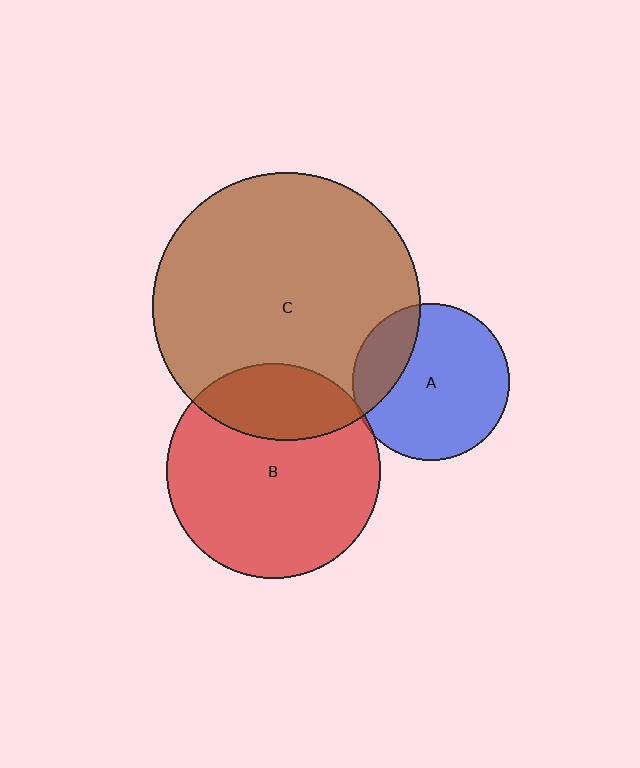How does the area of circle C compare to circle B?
Approximately 1.6 times.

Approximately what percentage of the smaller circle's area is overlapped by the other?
Approximately 25%.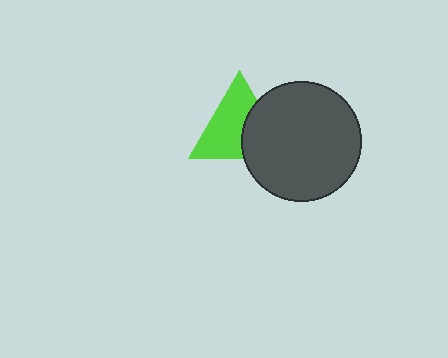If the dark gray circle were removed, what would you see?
You would see the complete lime triangle.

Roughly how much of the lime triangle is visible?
About half of it is visible (roughly 62%).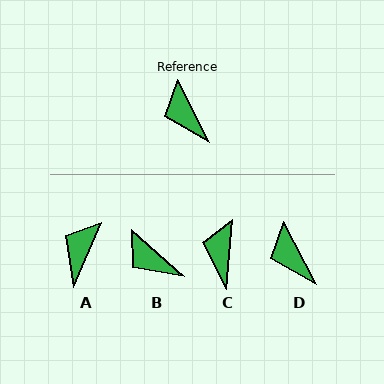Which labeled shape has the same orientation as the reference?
D.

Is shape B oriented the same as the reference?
No, it is off by about 21 degrees.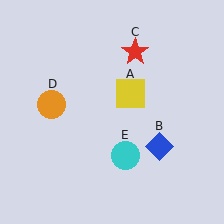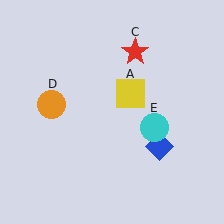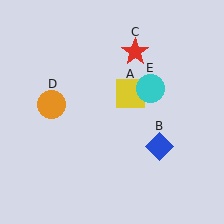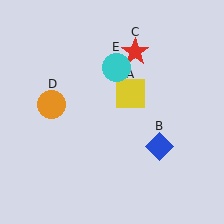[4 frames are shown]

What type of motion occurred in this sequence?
The cyan circle (object E) rotated counterclockwise around the center of the scene.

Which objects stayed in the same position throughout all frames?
Yellow square (object A) and blue diamond (object B) and red star (object C) and orange circle (object D) remained stationary.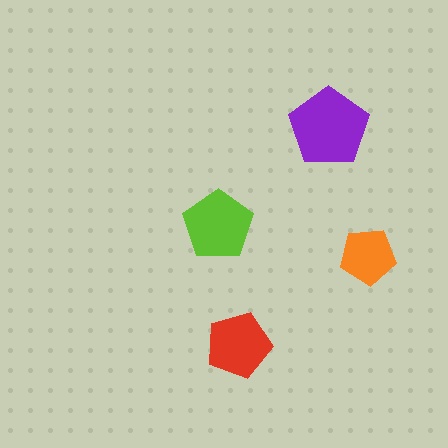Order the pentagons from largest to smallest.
the purple one, the lime one, the red one, the orange one.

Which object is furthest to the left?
The lime pentagon is leftmost.